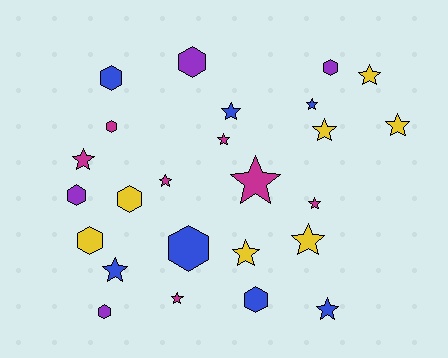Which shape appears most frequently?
Star, with 15 objects.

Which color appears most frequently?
Blue, with 7 objects.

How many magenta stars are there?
There are 6 magenta stars.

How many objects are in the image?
There are 25 objects.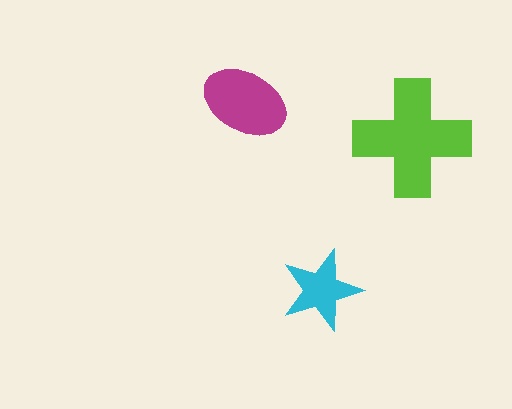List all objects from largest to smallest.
The lime cross, the magenta ellipse, the cyan star.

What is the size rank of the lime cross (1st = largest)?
1st.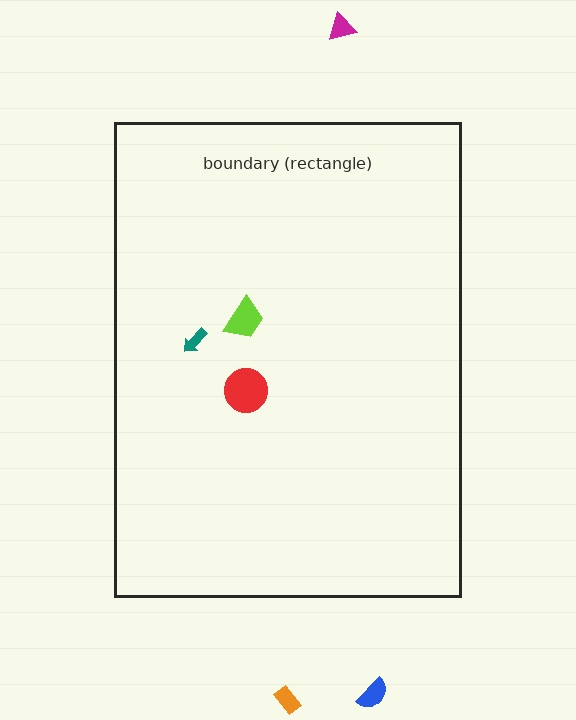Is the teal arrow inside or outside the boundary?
Inside.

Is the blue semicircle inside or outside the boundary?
Outside.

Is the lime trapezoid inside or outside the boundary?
Inside.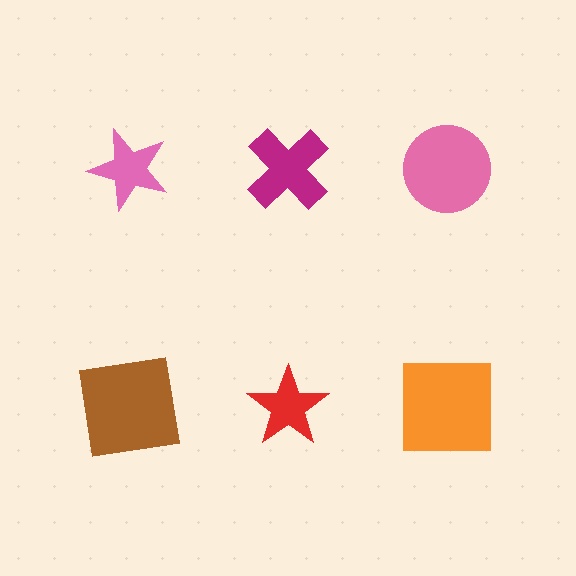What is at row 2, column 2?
A red star.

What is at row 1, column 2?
A magenta cross.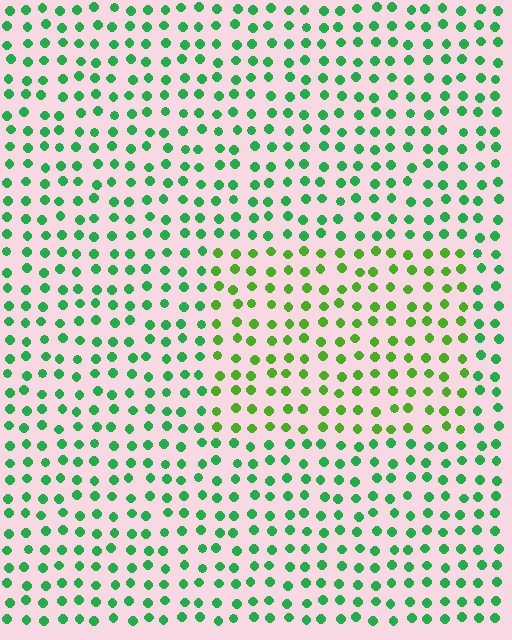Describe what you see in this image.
The image is filled with small green elements in a uniform arrangement. A rectangle-shaped region is visible where the elements are tinted to a slightly different hue, forming a subtle color boundary.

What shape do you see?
I see a rectangle.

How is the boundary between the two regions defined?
The boundary is defined purely by a slight shift in hue (about 34 degrees). Spacing, size, and orientation are identical on both sides.